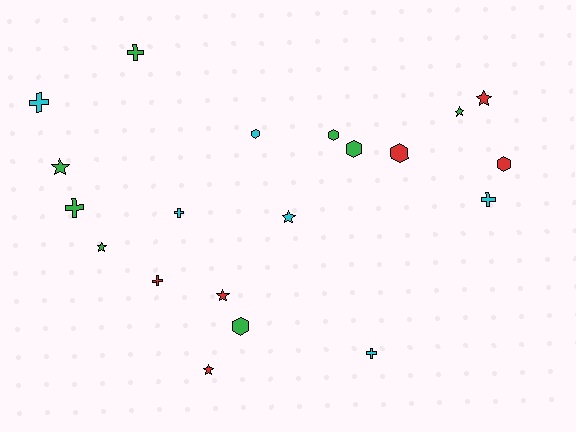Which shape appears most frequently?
Star, with 7 objects.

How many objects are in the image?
There are 20 objects.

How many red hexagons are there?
There are 2 red hexagons.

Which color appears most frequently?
Green, with 8 objects.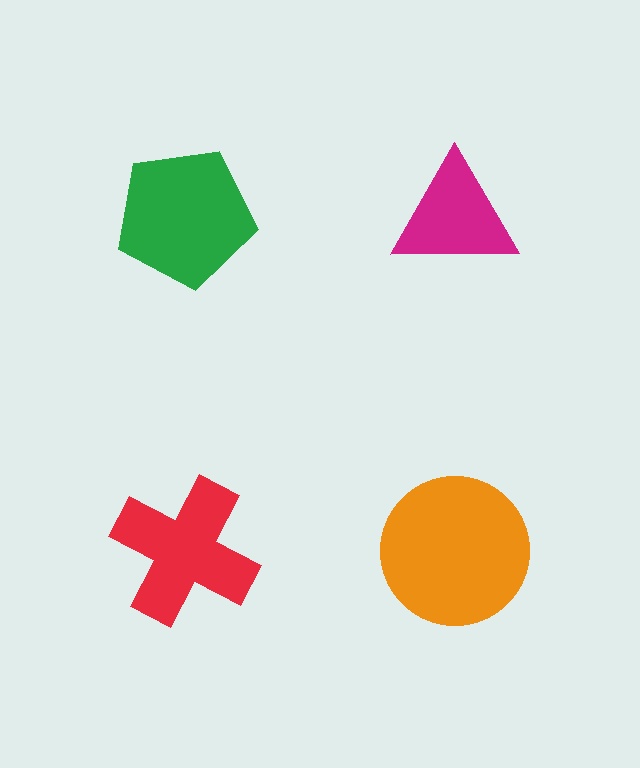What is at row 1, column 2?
A magenta triangle.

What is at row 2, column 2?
An orange circle.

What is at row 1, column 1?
A green pentagon.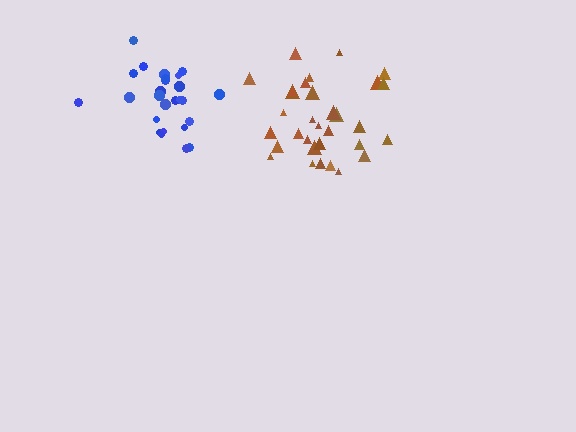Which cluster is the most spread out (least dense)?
Brown.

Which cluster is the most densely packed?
Blue.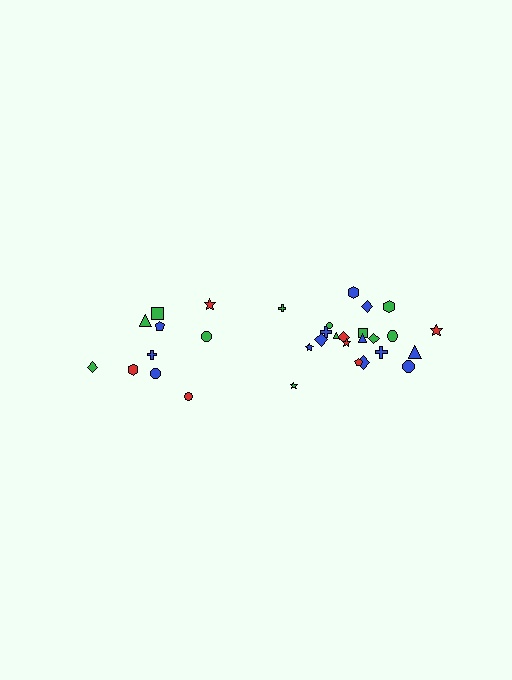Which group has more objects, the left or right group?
The right group.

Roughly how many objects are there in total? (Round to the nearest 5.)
Roughly 30 objects in total.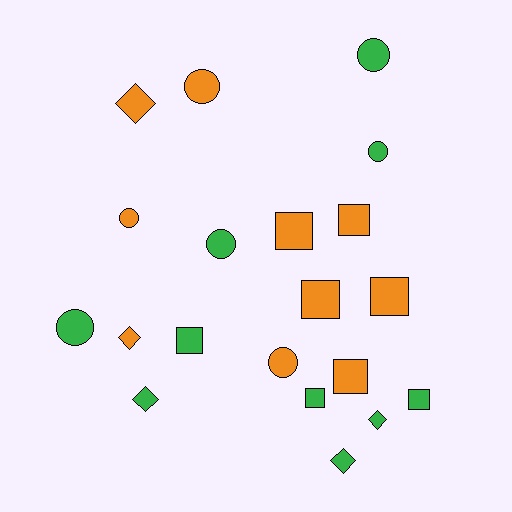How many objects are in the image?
There are 20 objects.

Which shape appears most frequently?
Square, with 8 objects.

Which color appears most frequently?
Green, with 10 objects.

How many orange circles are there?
There are 3 orange circles.